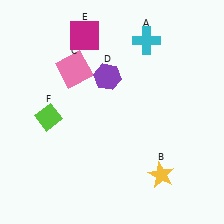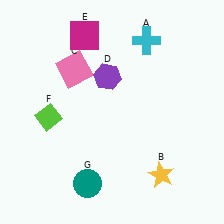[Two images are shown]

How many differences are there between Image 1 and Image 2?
There is 1 difference between the two images.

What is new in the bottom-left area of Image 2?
A teal circle (G) was added in the bottom-left area of Image 2.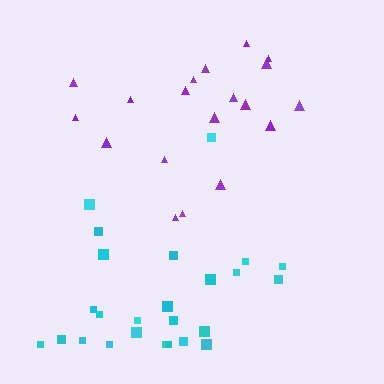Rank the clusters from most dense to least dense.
purple, cyan.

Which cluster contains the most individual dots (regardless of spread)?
Cyan (25).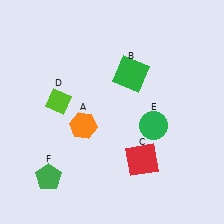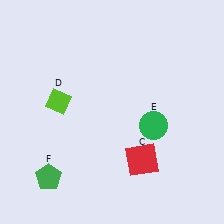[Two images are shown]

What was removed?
The green square (B), the orange hexagon (A) were removed in Image 2.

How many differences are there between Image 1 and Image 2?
There are 2 differences between the two images.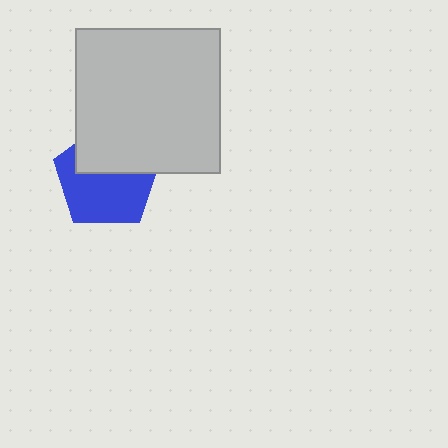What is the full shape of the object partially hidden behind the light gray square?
The partially hidden object is a blue pentagon.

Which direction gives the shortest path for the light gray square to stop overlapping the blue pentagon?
Moving up gives the shortest separation.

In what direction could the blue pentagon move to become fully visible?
The blue pentagon could move down. That would shift it out from behind the light gray square entirely.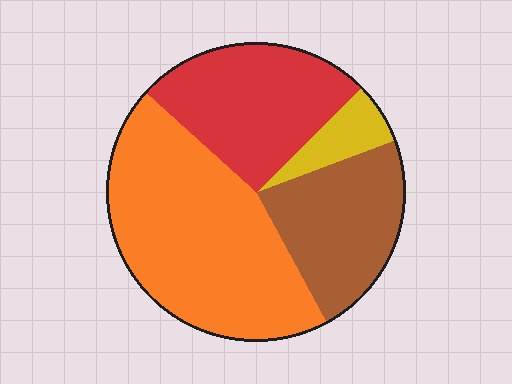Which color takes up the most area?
Orange, at roughly 45%.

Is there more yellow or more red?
Red.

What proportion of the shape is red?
Red takes up between a quarter and a half of the shape.